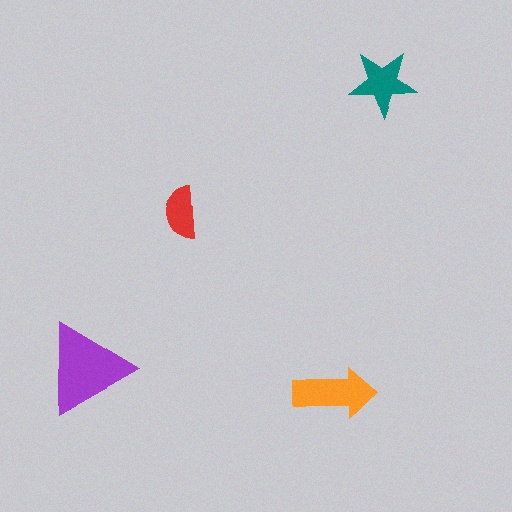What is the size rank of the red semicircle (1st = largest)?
4th.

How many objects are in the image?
There are 4 objects in the image.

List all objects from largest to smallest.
The purple triangle, the orange arrow, the teal star, the red semicircle.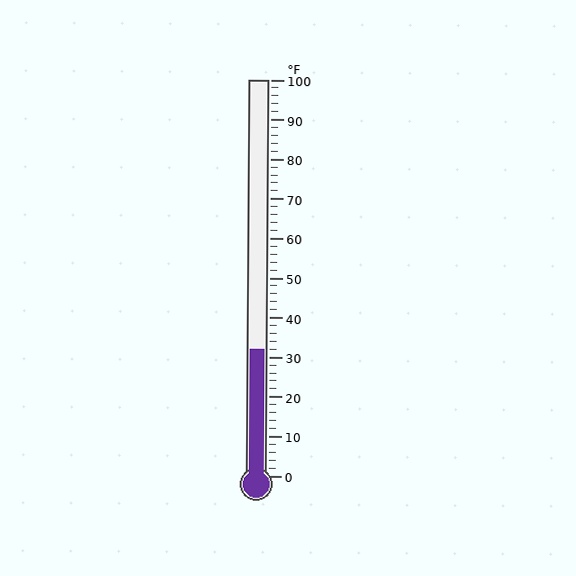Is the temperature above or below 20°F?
The temperature is above 20°F.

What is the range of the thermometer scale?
The thermometer scale ranges from 0°F to 100°F.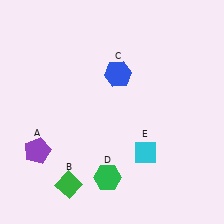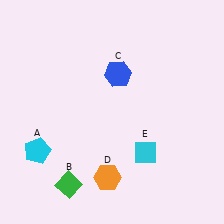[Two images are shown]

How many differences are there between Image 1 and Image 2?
There are 2 differences between the two images.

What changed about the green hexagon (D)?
In Image 1, D is green. In Image 2, it changed to orange.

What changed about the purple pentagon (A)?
In Image 1, A is purple. In Image 2, it changed to cyan.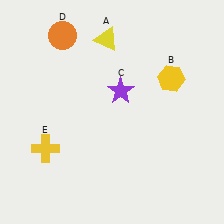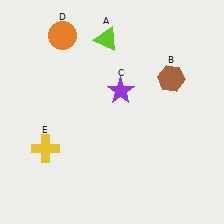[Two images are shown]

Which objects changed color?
A changed from yellow to lime. B changed from yellow to brown.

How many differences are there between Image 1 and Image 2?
There are 2 differences between the two images.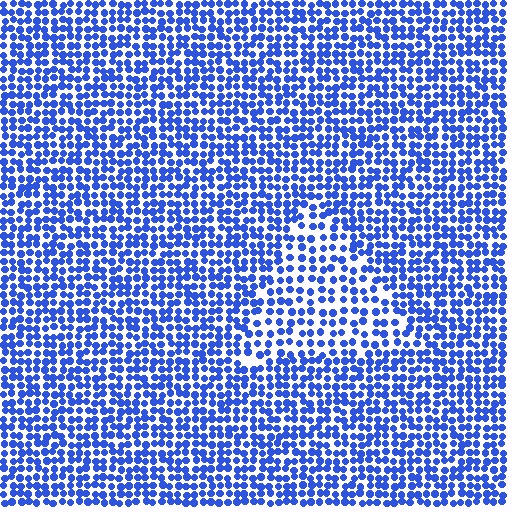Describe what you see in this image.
The image contains small blue elements arranged at two different densities. A triangle-shaped region is visible where the elements are less densely packed than the surrounding area.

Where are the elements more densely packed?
The elements are more densely packed outside the triangle boundary.